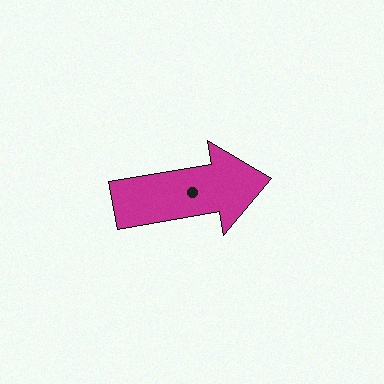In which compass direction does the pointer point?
East.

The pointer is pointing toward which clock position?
Roughly 3 o'clock.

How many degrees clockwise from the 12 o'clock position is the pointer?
Approximately 80 degrees.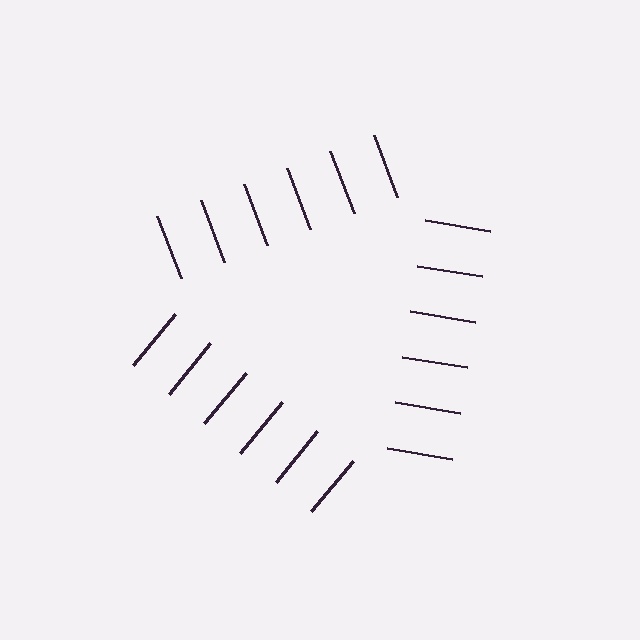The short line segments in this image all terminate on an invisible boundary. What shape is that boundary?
An illusory triangle — the line segments terminate on its edges but no continuous stroke is drawn.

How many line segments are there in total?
18 — 6 along each of the 3 edges.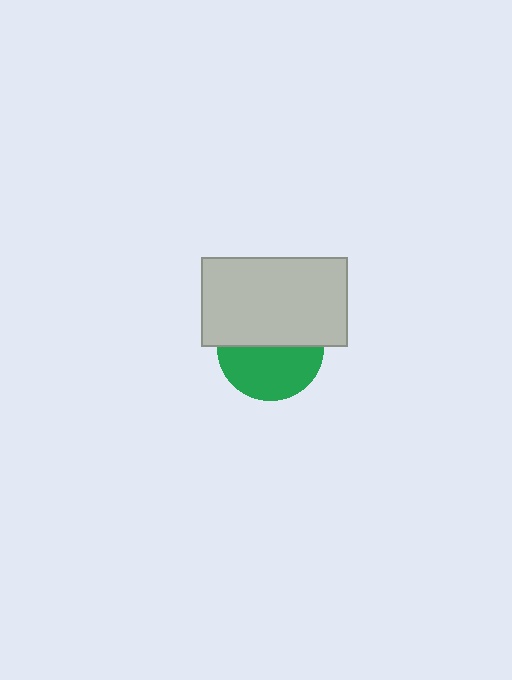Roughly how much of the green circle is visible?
About half of it is visible (roughly 51%).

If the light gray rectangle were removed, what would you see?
You would see the complete green circle.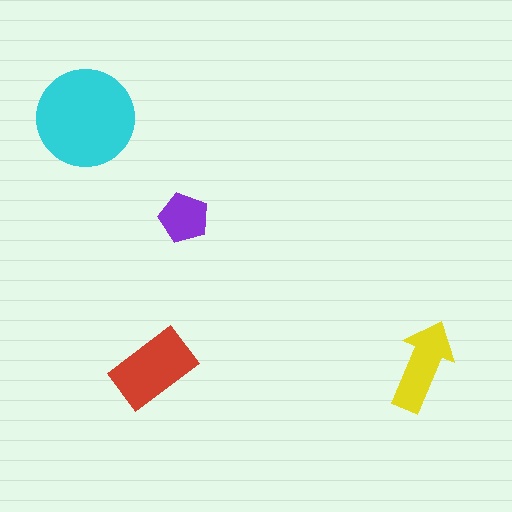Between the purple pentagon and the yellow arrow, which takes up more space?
The yellow arrow.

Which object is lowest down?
The red rectangle is bottommost.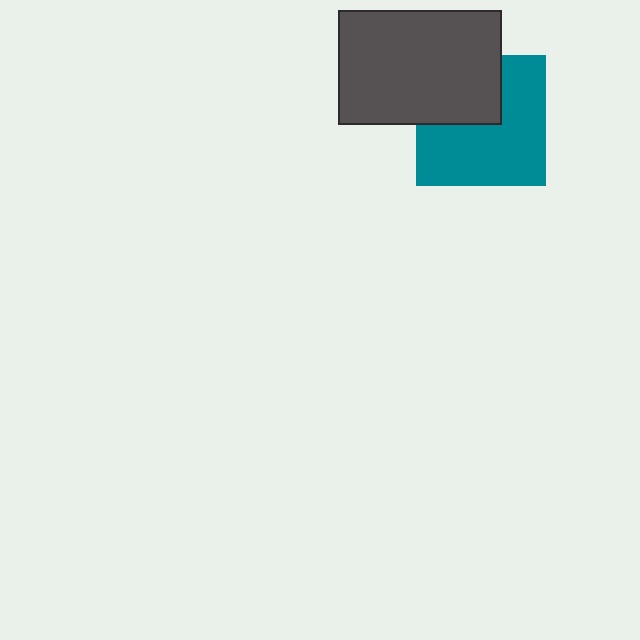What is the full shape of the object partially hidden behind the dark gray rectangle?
The partially hidden object is a teal square.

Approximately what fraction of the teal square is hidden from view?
Roughly 36% of the teal square is hidden behind the dark gray rectangle.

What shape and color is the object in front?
The object in front is a dark gray rectangle.